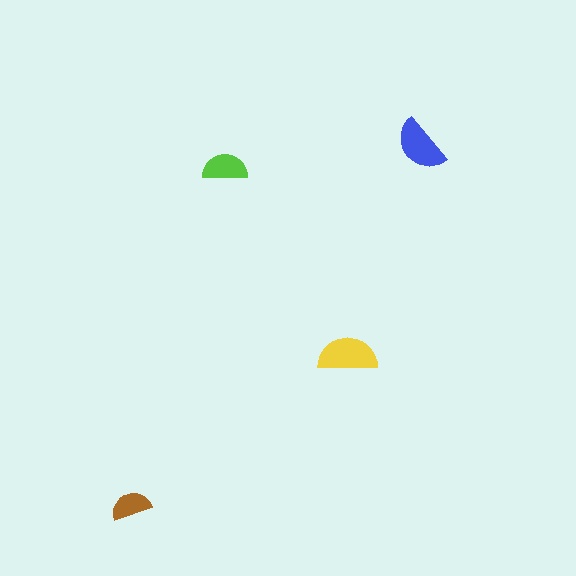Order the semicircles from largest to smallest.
the yellow one, the blue one, the lime one, the brown one.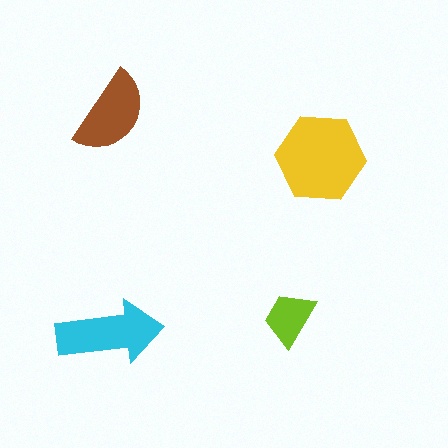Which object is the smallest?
The lime trapezoid.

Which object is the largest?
The yellow hexagon.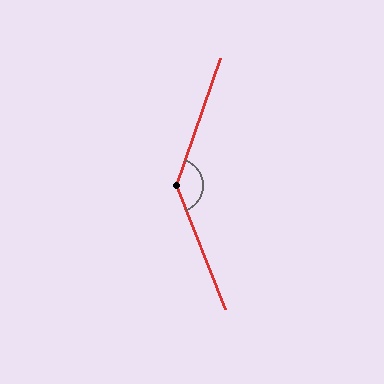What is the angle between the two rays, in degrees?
Approximately 139 degrees.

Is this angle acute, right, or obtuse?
It is obtuse.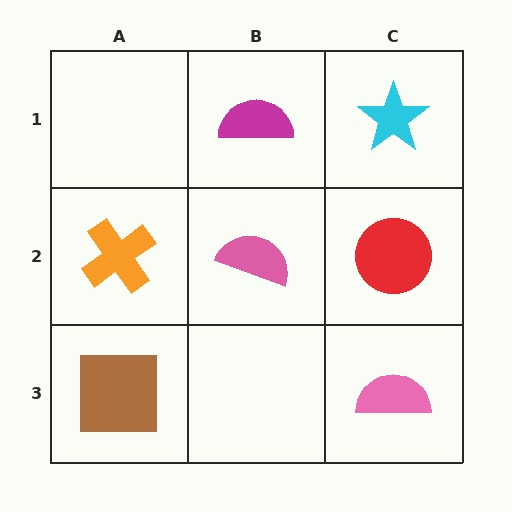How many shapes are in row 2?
3 shapes.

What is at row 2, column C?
A red circle.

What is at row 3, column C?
A pink semicircle.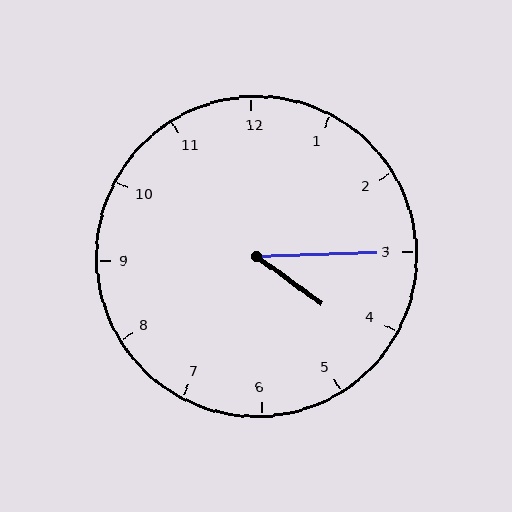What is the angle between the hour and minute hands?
Approximately 38 degrees.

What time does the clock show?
4:15.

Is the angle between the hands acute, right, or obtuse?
It is acute.